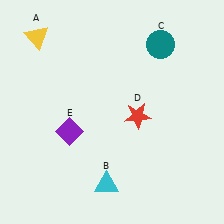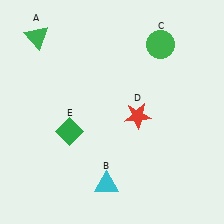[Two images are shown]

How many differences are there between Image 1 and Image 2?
There are 3 differences between the two images.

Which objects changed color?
A changed from yellow to green. C changed from teal to green. E changed from purple to green.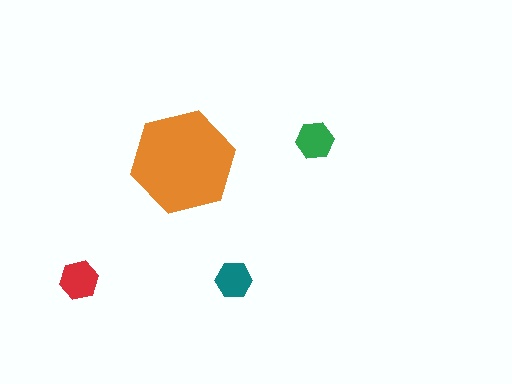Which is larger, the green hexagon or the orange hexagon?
The orange one.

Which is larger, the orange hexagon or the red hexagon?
The orange one.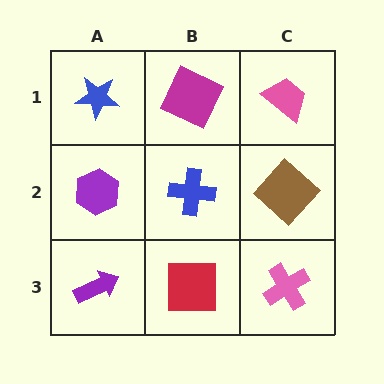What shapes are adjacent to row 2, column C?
A pink trapezoid (row 1, column C), a pink cross (row 3, column C), a blue cross (row 2, column B).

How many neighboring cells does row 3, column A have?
2.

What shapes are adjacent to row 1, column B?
A blue cross (row 2, column B), a blue star (row 1, column A), a pink trapezoid (row 1, column C).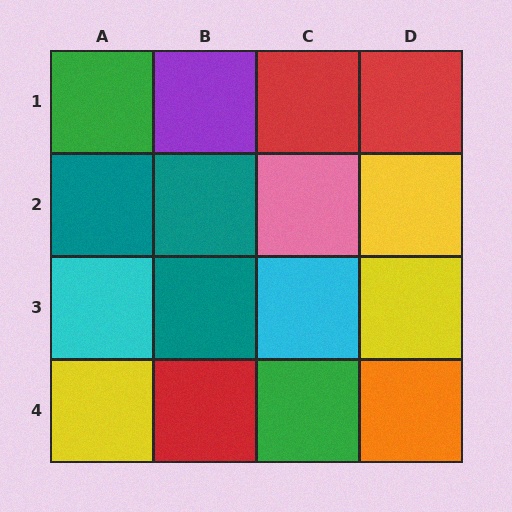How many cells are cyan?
2 cells are cyan.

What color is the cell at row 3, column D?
Yellow.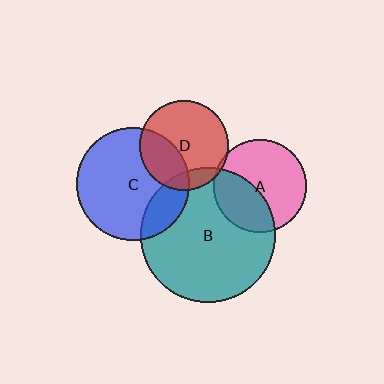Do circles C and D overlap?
Yes.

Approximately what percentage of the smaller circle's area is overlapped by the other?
Approximately 30%.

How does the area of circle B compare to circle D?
Approximately 2.3 times.